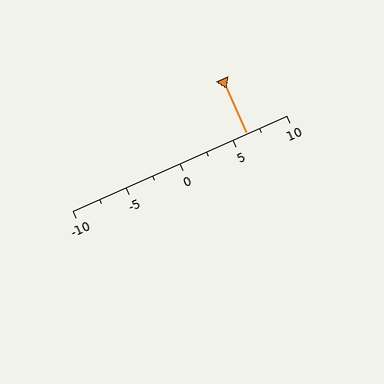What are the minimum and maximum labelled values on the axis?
The axis runs from -10 to 10.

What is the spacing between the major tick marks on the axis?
The major ticks are spaced 5 apart.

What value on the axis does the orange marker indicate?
The marker indicates approximately 6.2.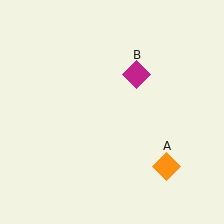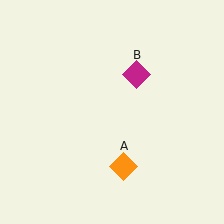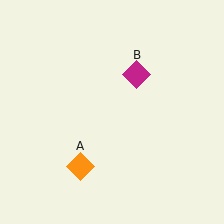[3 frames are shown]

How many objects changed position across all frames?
1 object changed position: orange diamond (object A).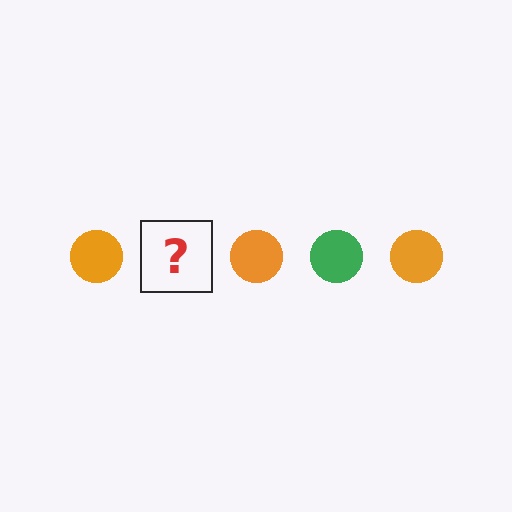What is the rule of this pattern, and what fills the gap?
The rule is that the pattern cycles through orange, green circles. The gap should be filled with a green circle.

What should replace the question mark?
The question mark should be replaced with a green circle.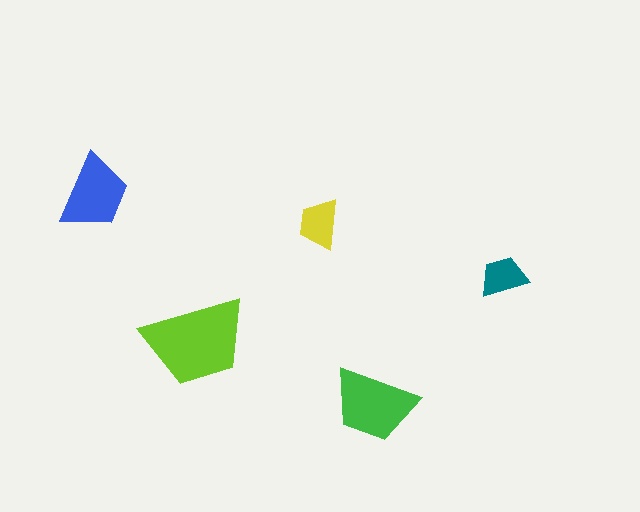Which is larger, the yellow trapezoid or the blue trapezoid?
The blue one.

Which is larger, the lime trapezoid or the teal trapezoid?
The lime one.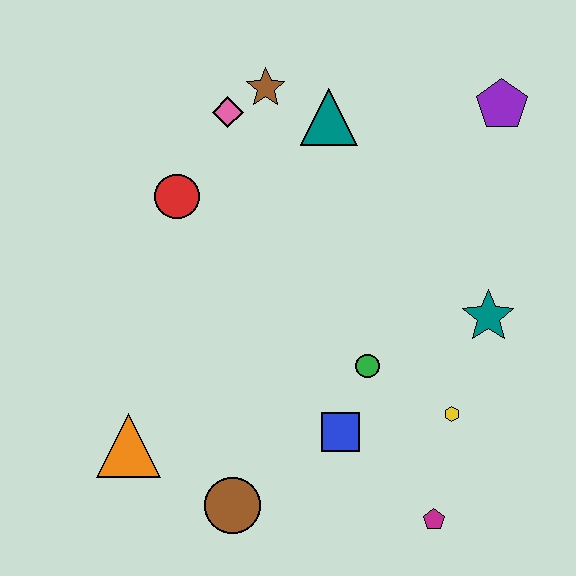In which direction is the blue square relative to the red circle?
The blue square is below the red circle.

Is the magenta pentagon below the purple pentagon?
Yes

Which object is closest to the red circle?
The pink diamond is closest to the red circle.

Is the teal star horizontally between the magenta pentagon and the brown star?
No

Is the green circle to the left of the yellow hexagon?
Yes